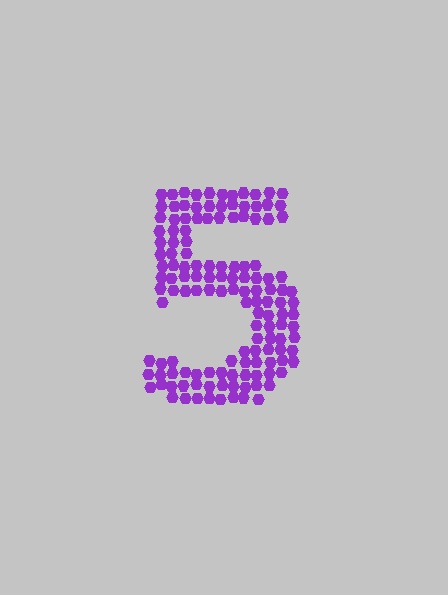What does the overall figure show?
The overall figure shows the digit 5.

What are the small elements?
The small elements are hexagons.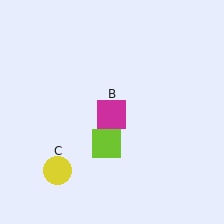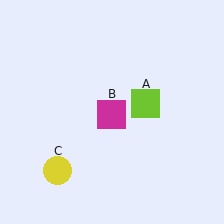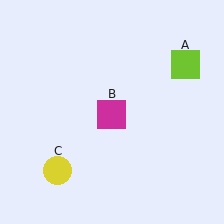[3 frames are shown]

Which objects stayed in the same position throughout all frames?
Magenta square (object B) and yellow circle (object C) remained stationary.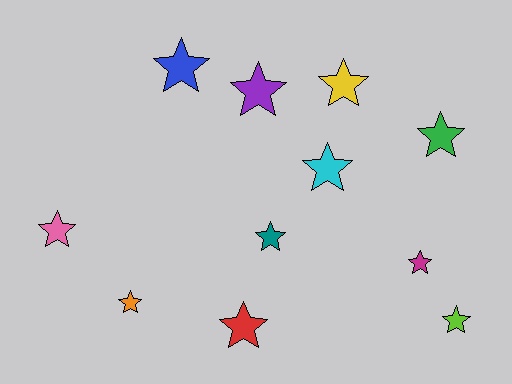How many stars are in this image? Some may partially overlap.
There are 11 stars.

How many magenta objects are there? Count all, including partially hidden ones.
There is 1 magenta object.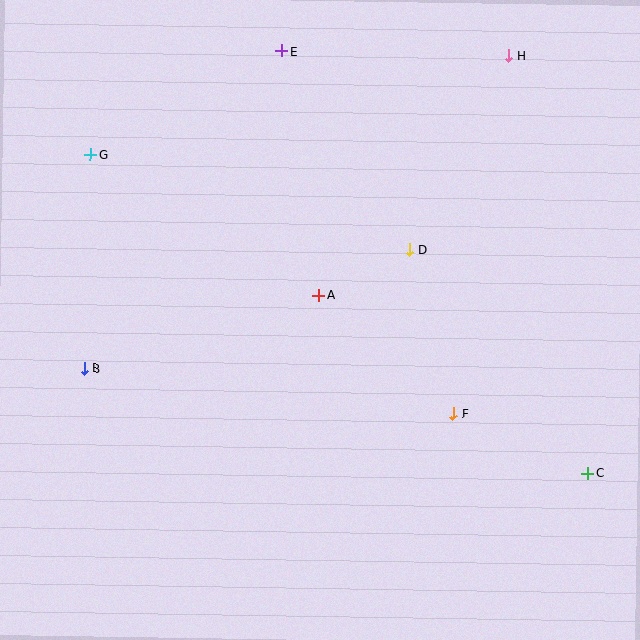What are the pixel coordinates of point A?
Point A is at (319, 295).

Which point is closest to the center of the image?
Point A at (319, 295) is closest to the center.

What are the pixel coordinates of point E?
Point E is at (282, 51).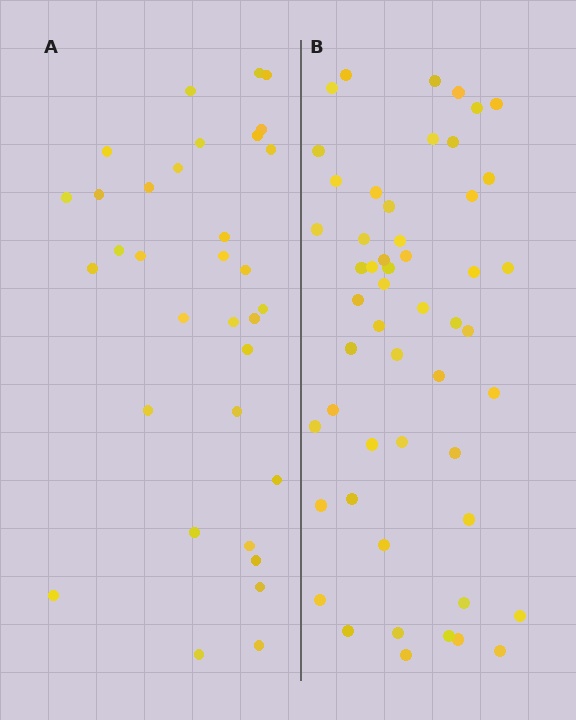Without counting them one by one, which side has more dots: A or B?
Region B (the right region) has more dots.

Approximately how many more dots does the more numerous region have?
Region B has approximately 20 more dots than region A.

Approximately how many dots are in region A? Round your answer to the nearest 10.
About 30 dots. (The exact count is 33, which rounds to 30.)